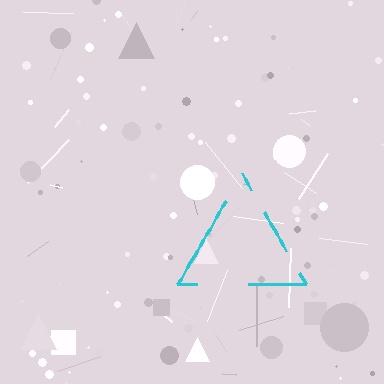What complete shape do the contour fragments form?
The contour fragments form a triangle.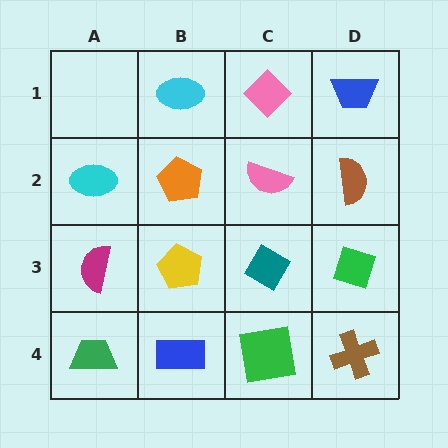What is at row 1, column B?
A cyan ellipse.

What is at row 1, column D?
A blue trapezoid.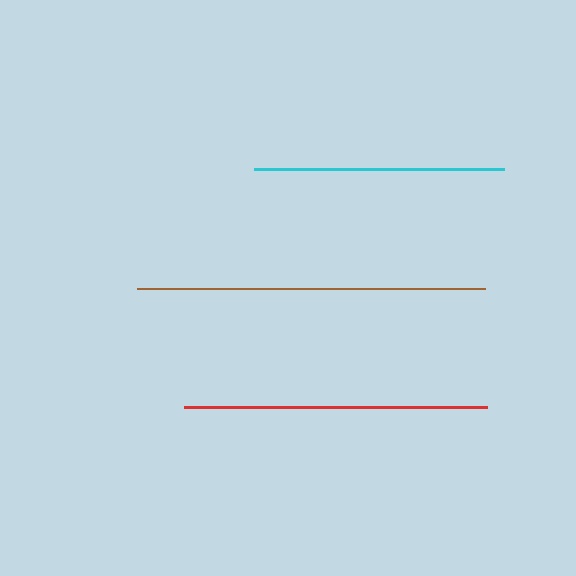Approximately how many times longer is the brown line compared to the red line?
The brown line is approximately 1.2 times the length of the red line.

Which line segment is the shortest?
The cyan line is the shortest at approximately 251 pixels.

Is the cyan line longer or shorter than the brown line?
The brown line is longer than the cyan line.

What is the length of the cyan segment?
The cyan segment is approximately 251 pixels long.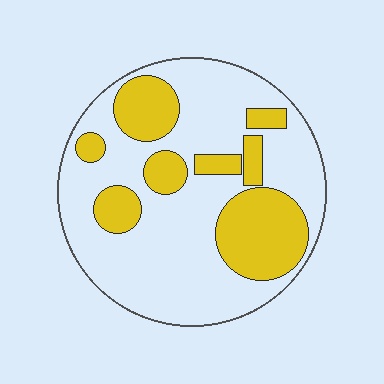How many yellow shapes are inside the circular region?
8.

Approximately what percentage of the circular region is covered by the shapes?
Approximately 30%.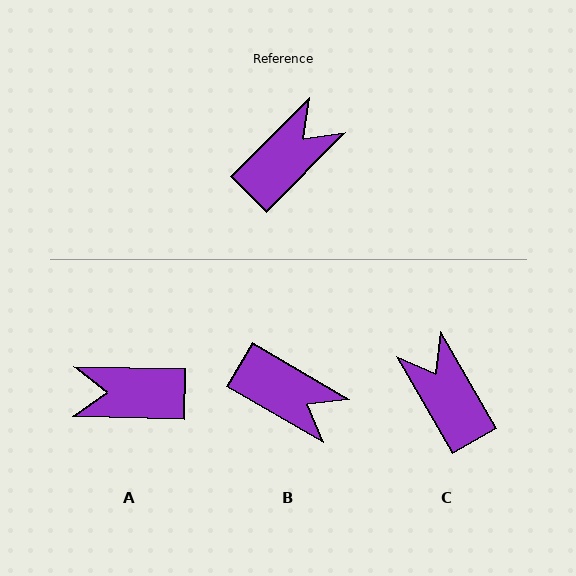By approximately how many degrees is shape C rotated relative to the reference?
Approximately 75 degrees counter-clockwise.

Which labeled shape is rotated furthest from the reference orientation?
A, about 133 degrees away.